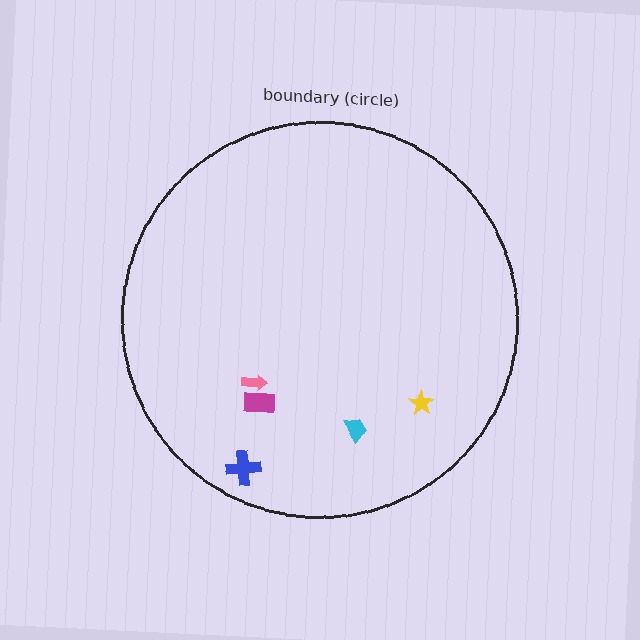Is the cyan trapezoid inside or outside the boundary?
Inside.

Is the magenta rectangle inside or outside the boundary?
Inside.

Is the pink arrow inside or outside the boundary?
Inside.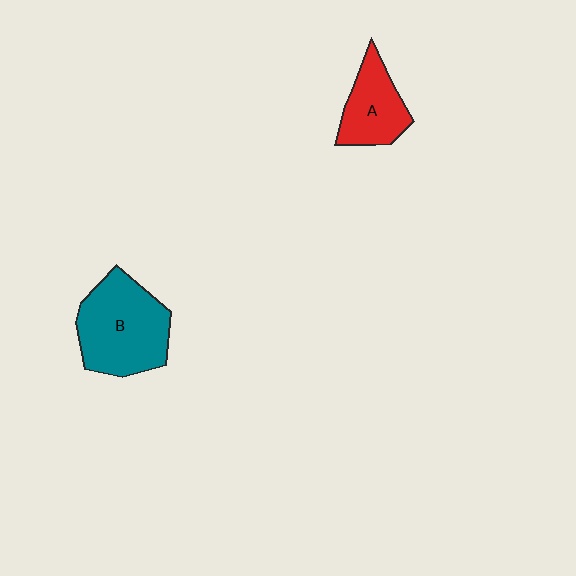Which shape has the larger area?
Shape B (teal).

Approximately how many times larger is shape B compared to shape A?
Approximately 1.7 times.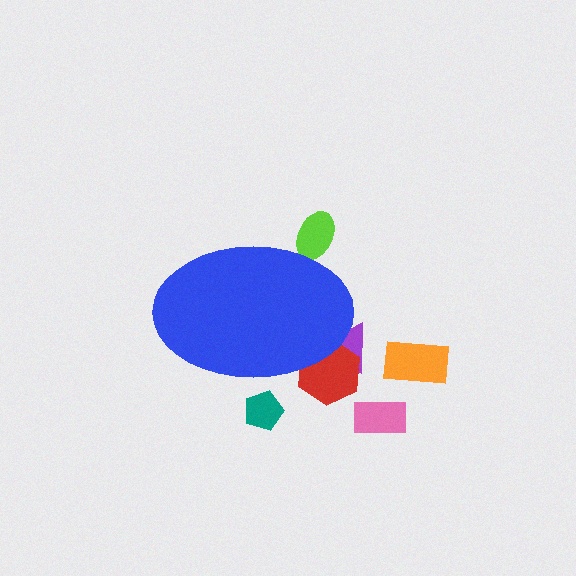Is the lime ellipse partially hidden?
Yes, the lime ellipse is partially hidden behind the blue ellipse.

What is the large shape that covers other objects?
A blue ellipse.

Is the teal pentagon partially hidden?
Yes, the teal pentagon is partially hidden behind the blue ellipse.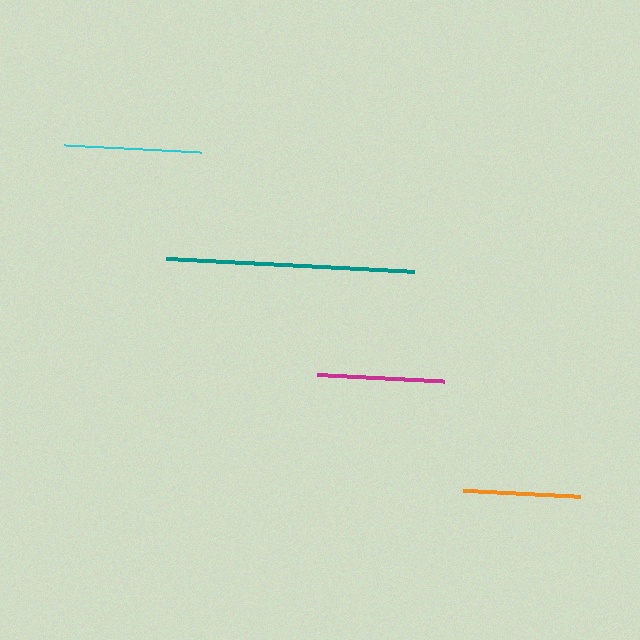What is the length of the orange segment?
The orange segment is approximately 116 pixels long.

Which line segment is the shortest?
The orange line is the shortest at approximately 116 pixels.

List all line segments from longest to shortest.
From longest to shortest: teal, cyan, magenta, orange.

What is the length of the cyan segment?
The cyan segment is approximately 136 pixels long.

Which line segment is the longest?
The teal line is the longest at approximately 248 pixels.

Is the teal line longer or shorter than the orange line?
The teal line is longer than the orange line.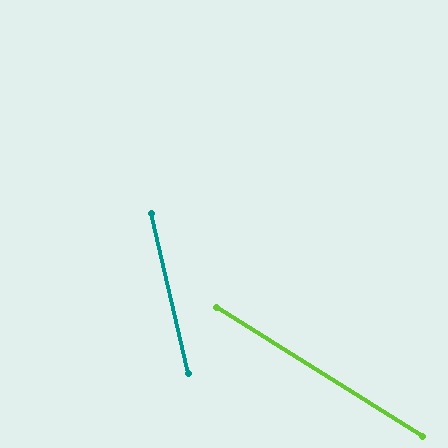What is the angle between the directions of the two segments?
Approximately 45 degrees.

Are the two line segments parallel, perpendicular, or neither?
Neither parallel nor perpendicular — they differ by about 45°.